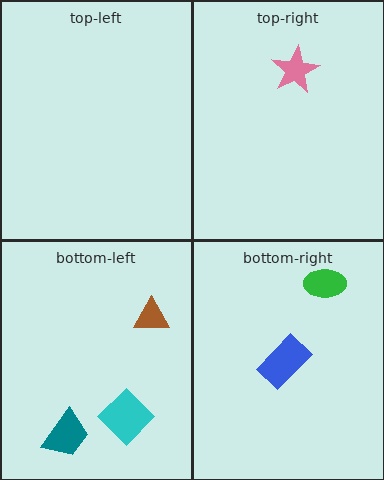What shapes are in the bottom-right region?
The blue rectangle, the green ellipse.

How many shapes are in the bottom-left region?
3.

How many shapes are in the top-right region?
1.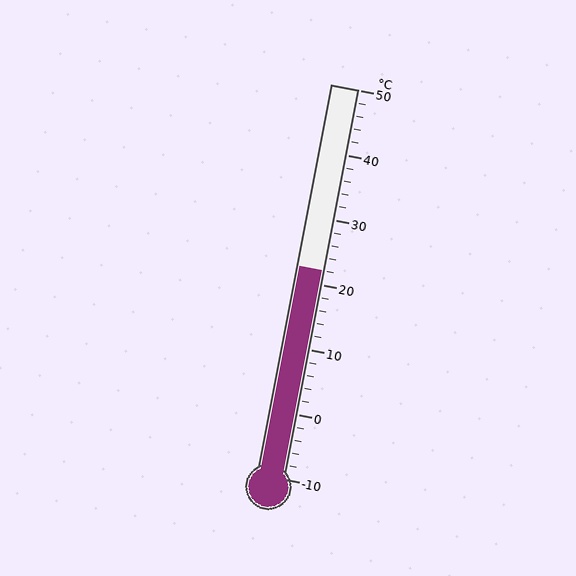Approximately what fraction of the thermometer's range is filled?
The thermometer is filled to approximately 55% of its range.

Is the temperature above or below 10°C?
The temperature is above 10°C.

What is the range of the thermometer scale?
The thermometer scale ranges from -10°C to 50°C.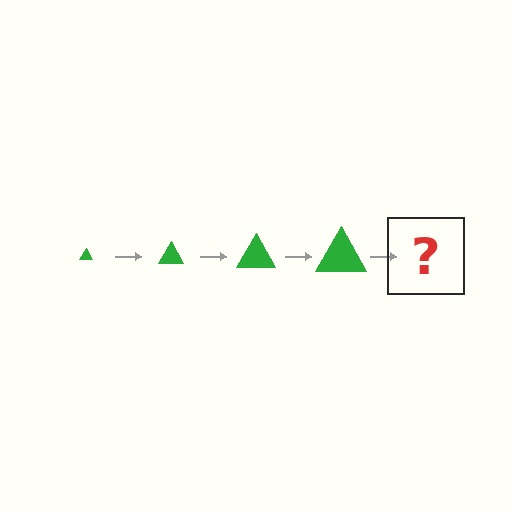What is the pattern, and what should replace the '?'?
The pattern is that the triangle gets progressively larger each step. The '?' should be a green triangle, larger than the previous one.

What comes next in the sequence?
The next element should be a green triangle, larger than the previous one.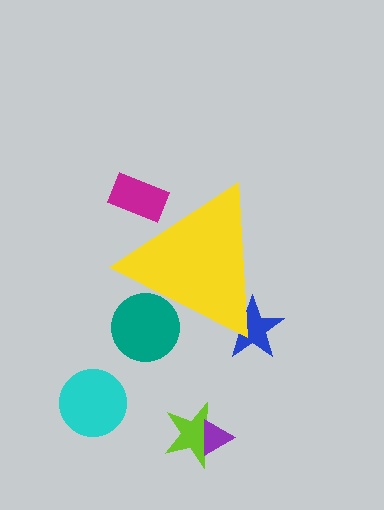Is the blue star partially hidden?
Yes, the blue star is partially hidden behind the yellow triangle.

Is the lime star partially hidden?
No, the lime star is fully visible.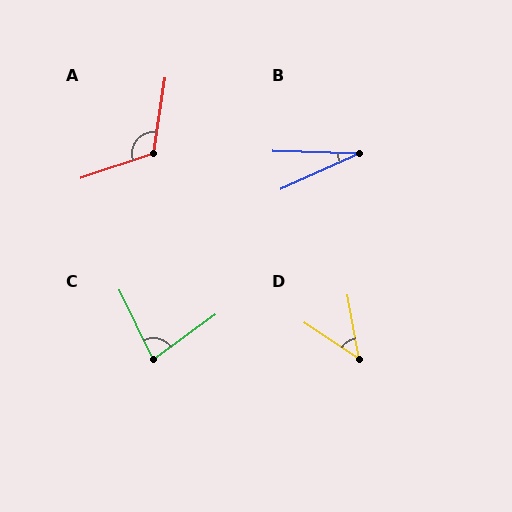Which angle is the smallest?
B, at approximately 26 degrees.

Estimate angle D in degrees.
Approximately 47 degrees.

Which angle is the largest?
A, at approximately 118 degrees.